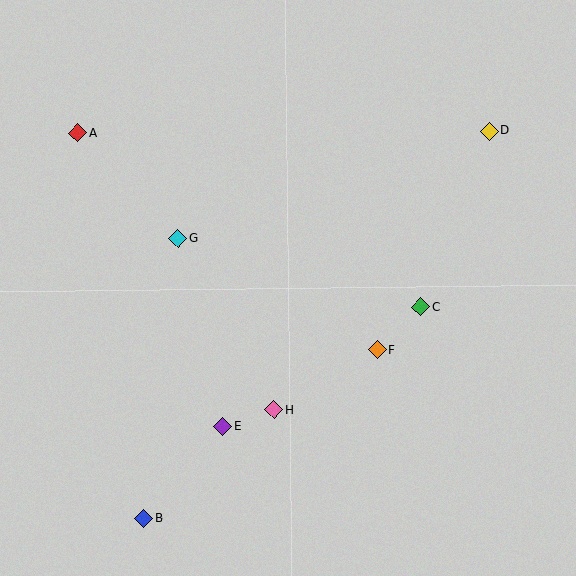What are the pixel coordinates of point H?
Point H is at (274, 410).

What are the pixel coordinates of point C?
Point C is at (421, 307).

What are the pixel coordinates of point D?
Point D is at (490, 131).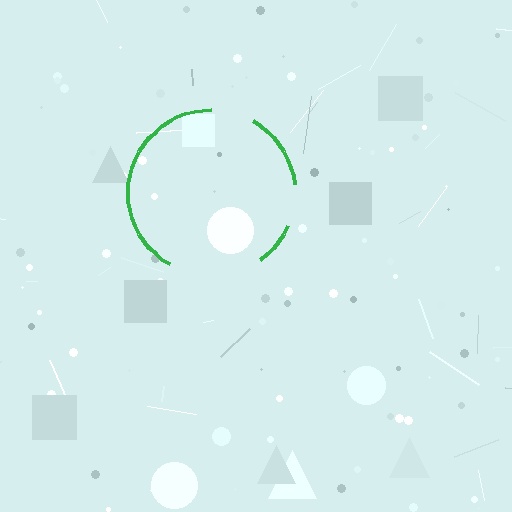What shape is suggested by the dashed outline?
The dashed outline suggests a circle.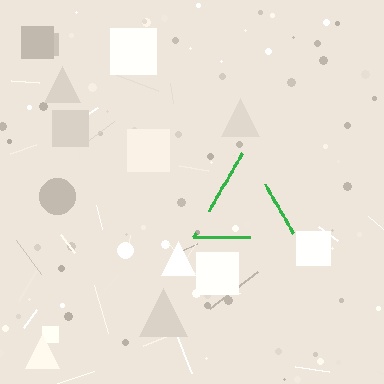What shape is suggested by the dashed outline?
The dashed outline suggests a triangle.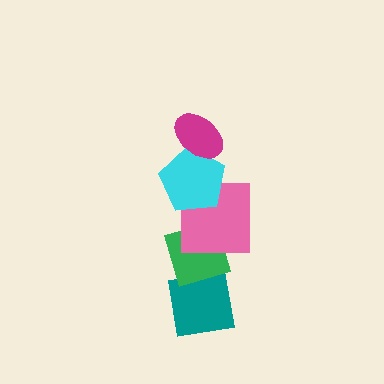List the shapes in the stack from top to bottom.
From top to bottom: the magenta ellipse, the cyan pentagon, the pink square, the green diamond, the teal square.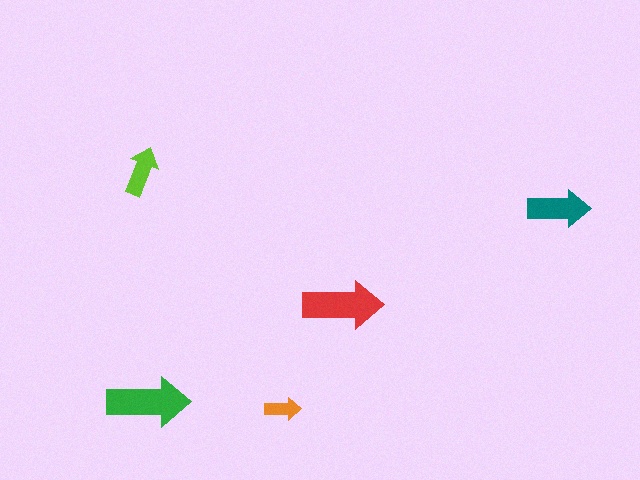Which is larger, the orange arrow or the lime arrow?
The lime one.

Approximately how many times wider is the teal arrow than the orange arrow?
About 1.5 times wider.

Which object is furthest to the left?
The lime arrow is leftmost.